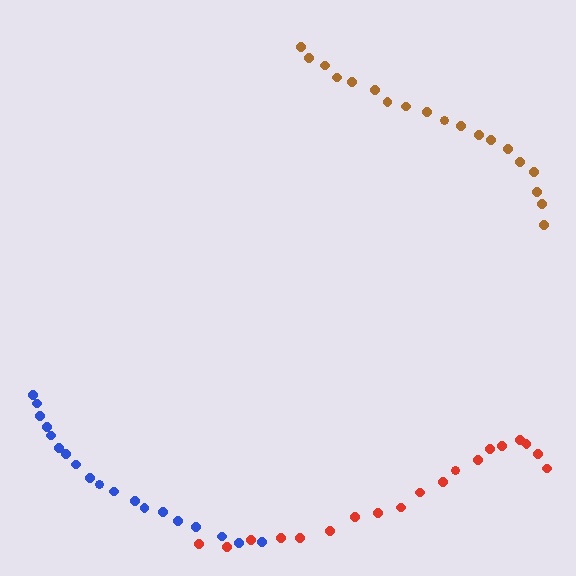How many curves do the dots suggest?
There are 3 distinct paths.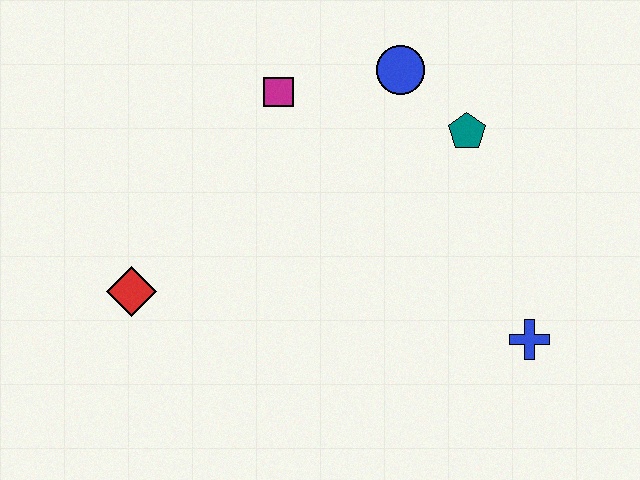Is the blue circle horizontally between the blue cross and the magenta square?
Yes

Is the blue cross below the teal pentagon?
Yes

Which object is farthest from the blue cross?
The red diamond is farthest from the blue cross.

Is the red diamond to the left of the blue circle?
Yes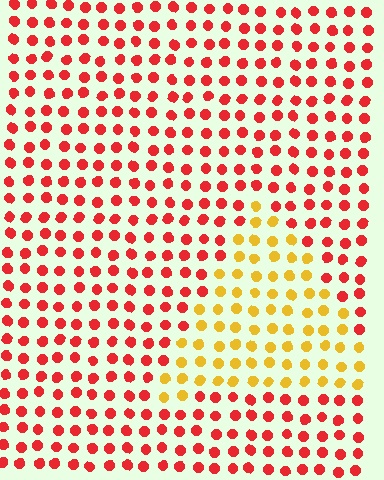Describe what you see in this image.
The image is filled with small red elements in a uniform arrangement. A triangle-shaped region is visible where the elements are tinted to a slightly different hue, forming a subtle color boundary.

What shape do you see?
I see a triangle.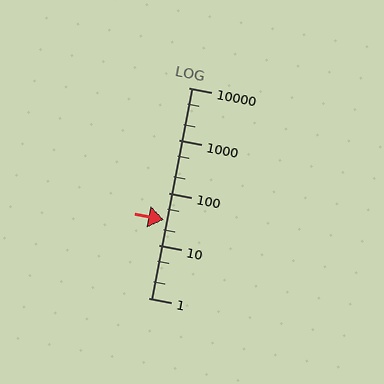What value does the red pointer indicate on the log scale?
The pointer indicates approximately 31.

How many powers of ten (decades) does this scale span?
The scale spans 4 decades, from 1 to 10000.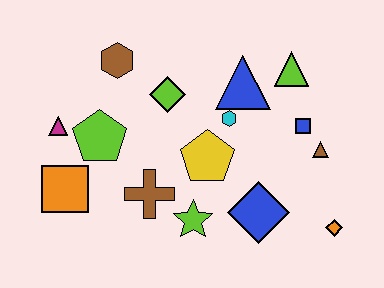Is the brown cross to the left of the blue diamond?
Yes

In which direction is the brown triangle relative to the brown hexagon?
The brown triangle is to the right of the brown hexagon.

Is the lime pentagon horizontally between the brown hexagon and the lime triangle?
No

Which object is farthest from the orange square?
The orange diamond is farthest from the orange square.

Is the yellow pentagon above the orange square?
Yes